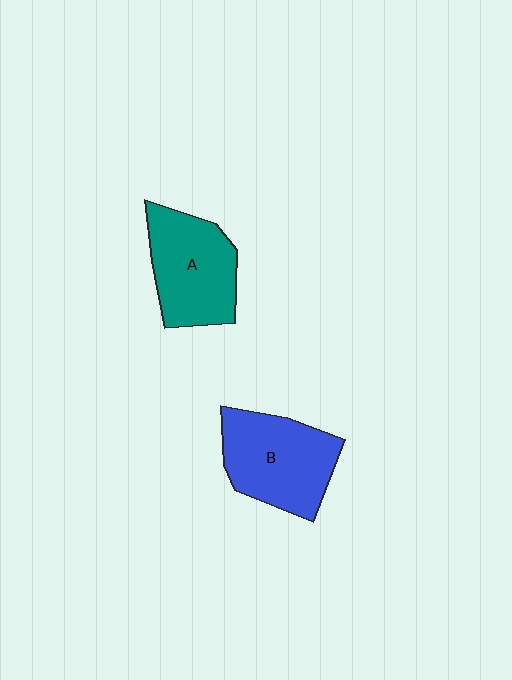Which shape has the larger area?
Shape B (blue).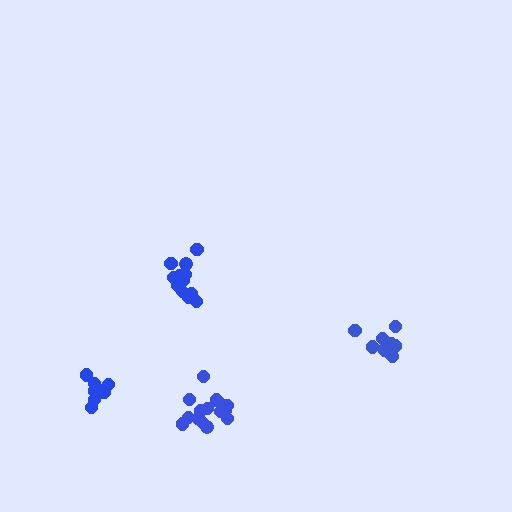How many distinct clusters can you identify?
There are 4 distinct clusters.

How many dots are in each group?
Group 1: 12 dots, Group 2: 9 dots, Group 3: 15 dots, Group 4: 11 dots (47 total).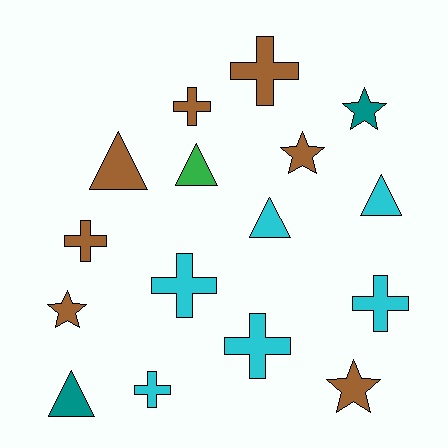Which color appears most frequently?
Brown, with 7 objects.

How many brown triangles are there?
There is 1 brown triangle.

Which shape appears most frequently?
Cross, with 7 objects.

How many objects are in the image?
There are 16 objects.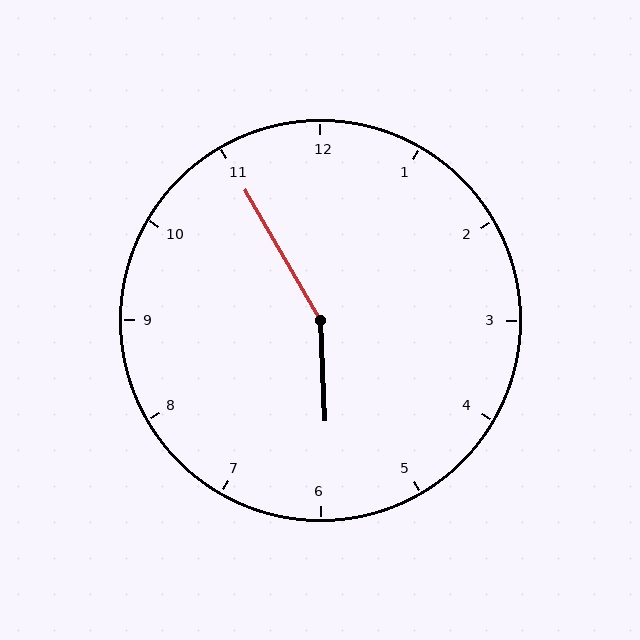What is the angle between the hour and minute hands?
Approximately 152 degrees.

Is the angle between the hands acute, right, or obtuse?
It is obtuse.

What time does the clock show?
5:55.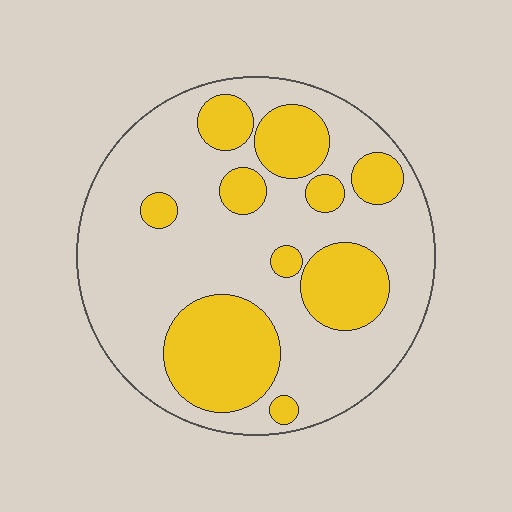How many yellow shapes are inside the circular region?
10.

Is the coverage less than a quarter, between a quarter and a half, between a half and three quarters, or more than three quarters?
Between a quarter and a half.